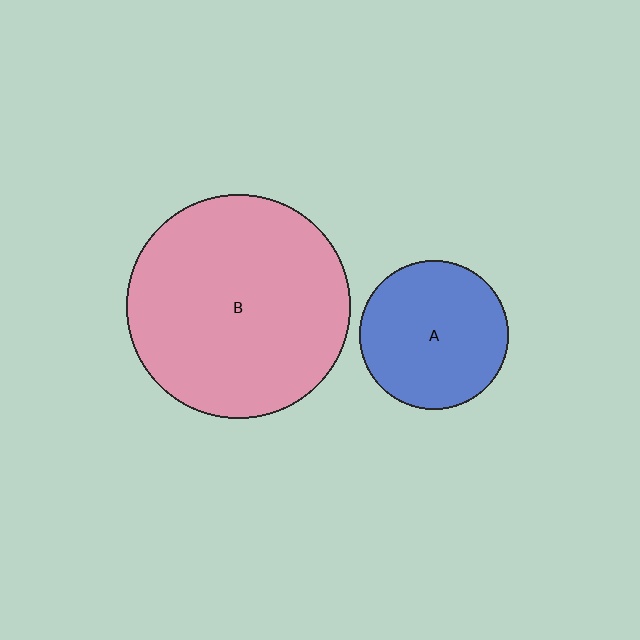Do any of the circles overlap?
No, none of the circles overlap.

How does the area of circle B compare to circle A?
Approximately 2.3 times.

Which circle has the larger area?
Circle B (pink).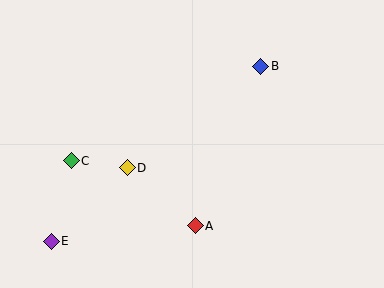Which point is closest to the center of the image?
Point D at (127, 168) is closest to the center.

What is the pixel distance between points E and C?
The distance between E and C is 83 pixels.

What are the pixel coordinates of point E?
Point E is at (51, 241).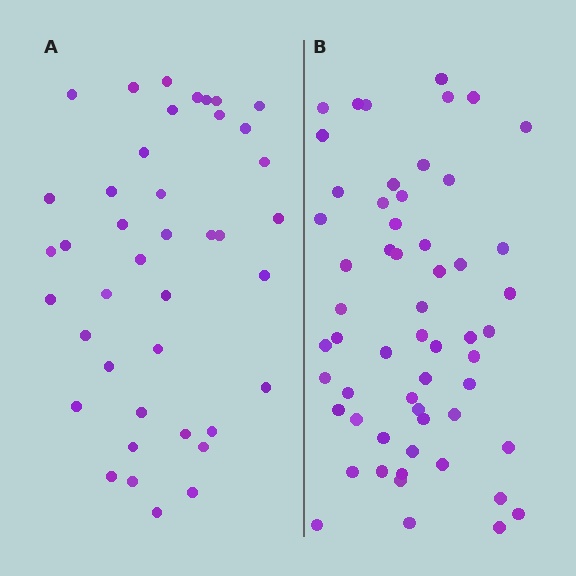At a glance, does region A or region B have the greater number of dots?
Region B (the right region) has more dots.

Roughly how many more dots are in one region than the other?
Region B has approximately 15 more dots than region A.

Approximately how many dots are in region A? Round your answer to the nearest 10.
About 40 dots. (The exact count is 41, which rounds to 40.)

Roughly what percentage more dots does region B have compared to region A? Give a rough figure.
About 40% more.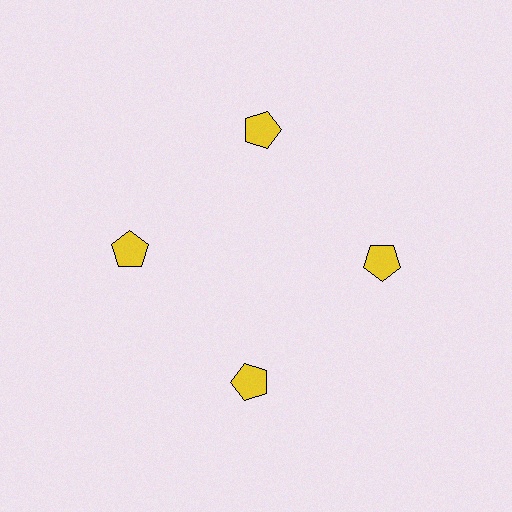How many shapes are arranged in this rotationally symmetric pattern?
There are 4 shapes, arranged in 4 groups of 1.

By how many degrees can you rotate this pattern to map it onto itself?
The pattern maps onto itself every 90 degrees of rotation.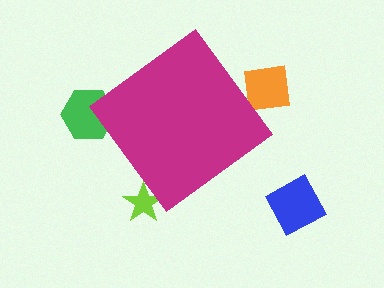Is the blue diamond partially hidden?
No, the blue diamond is fully visible.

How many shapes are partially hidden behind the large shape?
3 shapes are partially hidden.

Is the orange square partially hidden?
Yes, the orange square is partially hidden behind the magenta diamond.